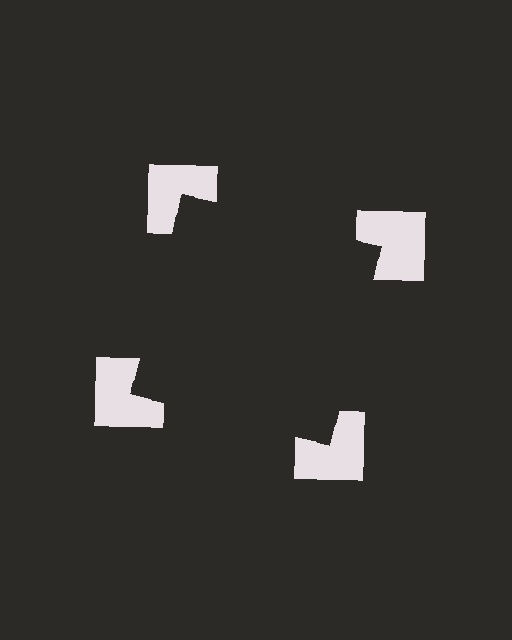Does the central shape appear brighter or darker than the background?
It typically appears slightly darker than the background, even though no actual brightness change is drawn.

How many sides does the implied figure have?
4 sides.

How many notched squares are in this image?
There are 4 — one at each vertex of the illusory square.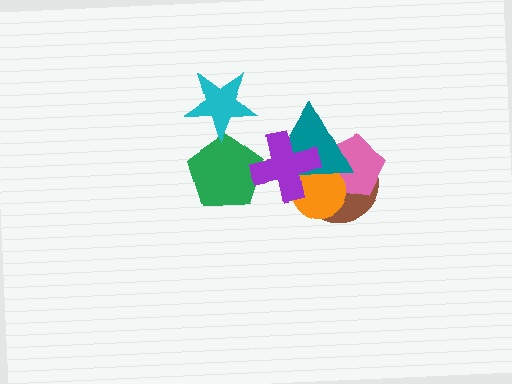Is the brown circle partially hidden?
Yes, it is partially covered by another shape.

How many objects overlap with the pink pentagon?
3 objects overlap with the pink pentagon.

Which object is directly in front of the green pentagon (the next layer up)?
The cyan star is directly in front of the green pentagon.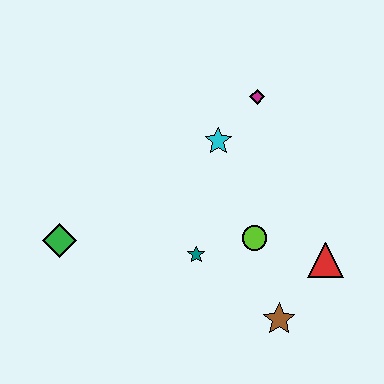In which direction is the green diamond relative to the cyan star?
The green diamond is to the left of the cyan star.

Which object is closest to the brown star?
The red triangle is closest to the brown star.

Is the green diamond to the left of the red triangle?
Yes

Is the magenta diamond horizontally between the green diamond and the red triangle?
Yes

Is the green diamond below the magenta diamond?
Yes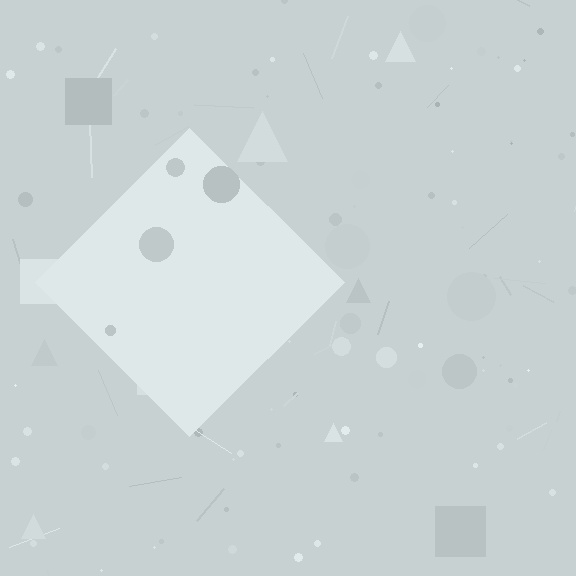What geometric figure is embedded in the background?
A diamond is embedded in the background.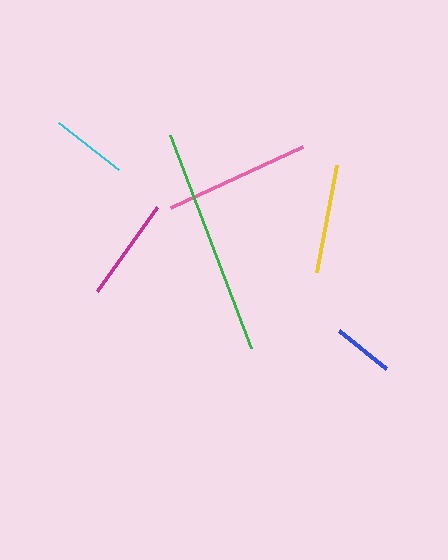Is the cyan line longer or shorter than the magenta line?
The magenta line is longer than the cyan line.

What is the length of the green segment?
The green segment is approximately 228 pixels long.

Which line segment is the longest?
The green line is the longest at approximately 228 pixels.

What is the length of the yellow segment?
The yellow segment is approximately 109 pixels long.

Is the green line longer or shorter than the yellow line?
The green line is longer than the yellow line.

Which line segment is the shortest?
The blue line is the shortest at approximately 60 pixels.